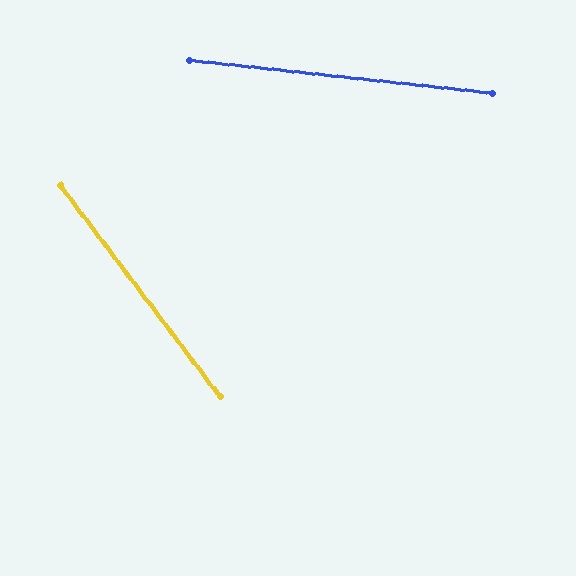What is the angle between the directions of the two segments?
Approximately 47 degrees.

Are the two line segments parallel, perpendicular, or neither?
Neither parallel nor perpendicular — they differ by about 47°.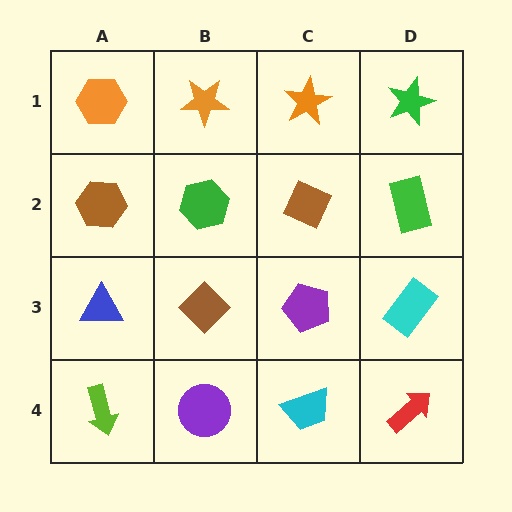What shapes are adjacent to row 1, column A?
A brown hexagon (row 2, column A), an orange star (row 1, column B).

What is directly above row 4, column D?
A cyan rectangle.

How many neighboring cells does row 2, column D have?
3.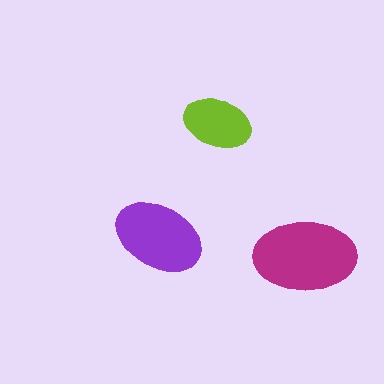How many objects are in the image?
There are 3 objects in the image.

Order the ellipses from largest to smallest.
the magenta one, the purple one, the lime one.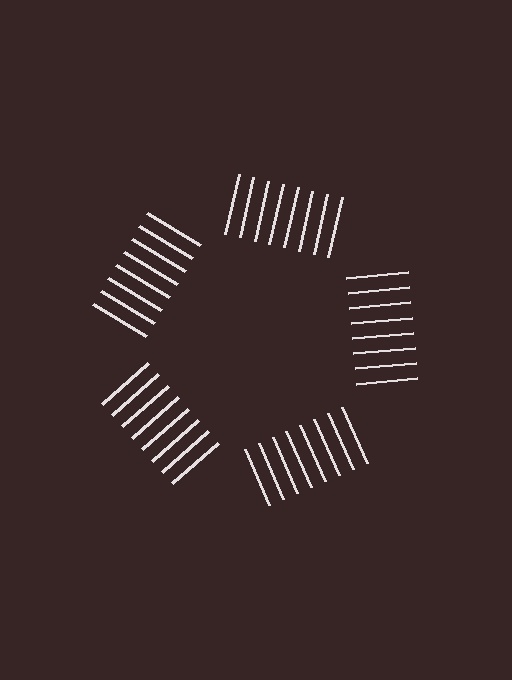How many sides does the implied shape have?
5 sides — the line-ends trace a pentagon.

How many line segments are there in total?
40 — 8 along each of the 5 edges.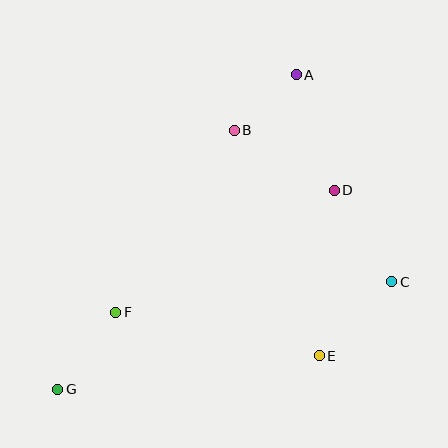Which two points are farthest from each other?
Points A and G are farthest from each other.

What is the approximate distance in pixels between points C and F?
The distance between C and F is approximately 278 pixels.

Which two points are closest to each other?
Points A and B are closest to each other.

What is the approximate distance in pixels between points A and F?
The distance between A and F is approximately 298 pixels.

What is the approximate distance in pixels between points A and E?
The distance between A and E is approximately 282 pixels.